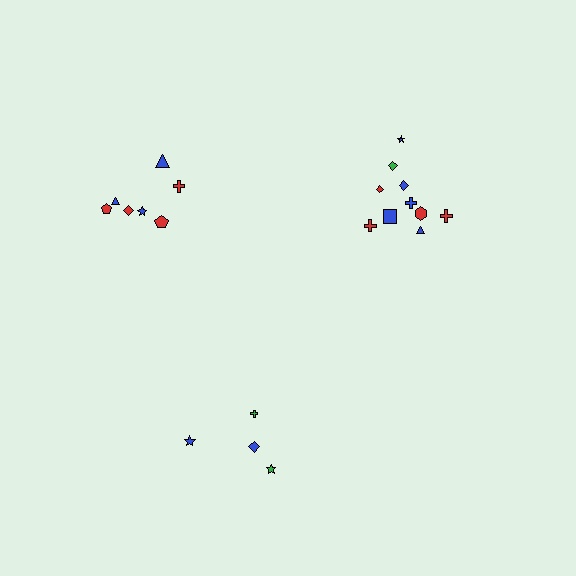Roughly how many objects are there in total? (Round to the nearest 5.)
Roughly 20 objects in total.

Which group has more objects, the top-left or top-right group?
The top-right group.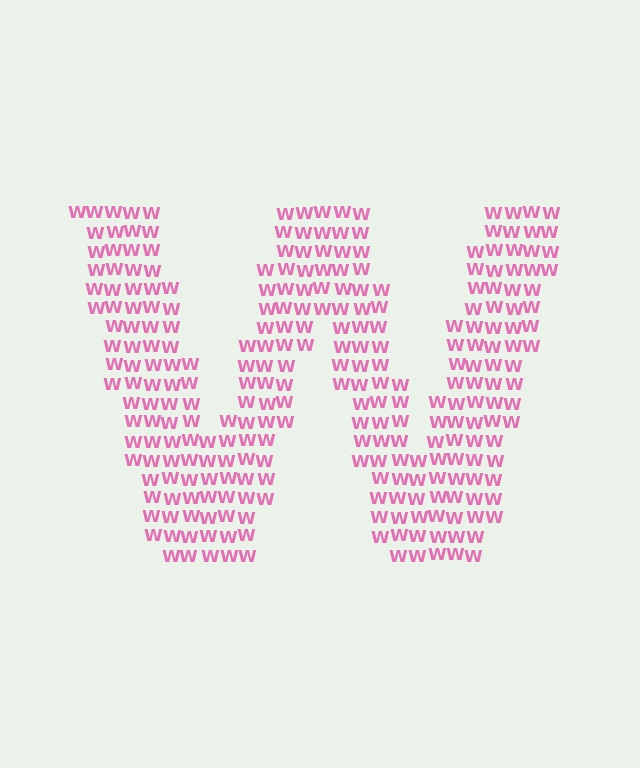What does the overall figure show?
The overall figure shows the letter W.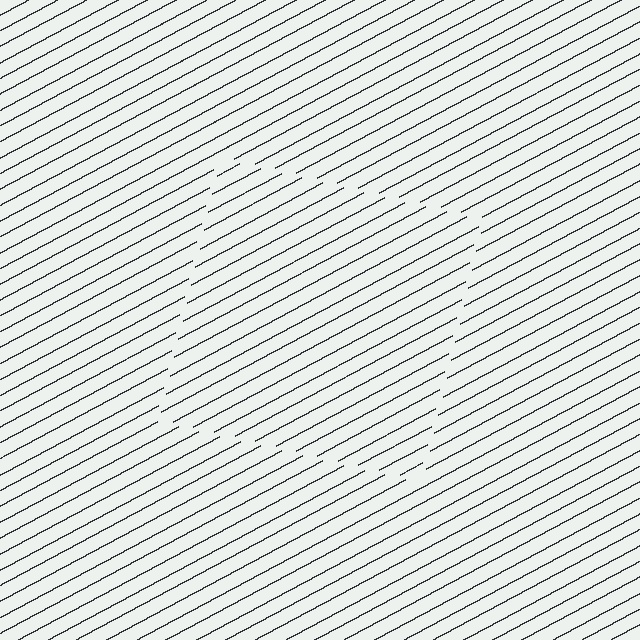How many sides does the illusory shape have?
4 sides — the line-ends trace a square.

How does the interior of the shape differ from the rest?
The interior of the shape contains the same grating, shifted by half a period — the contour is defined by the phase discontinuity where line-ends from the inner and outer gratings abut.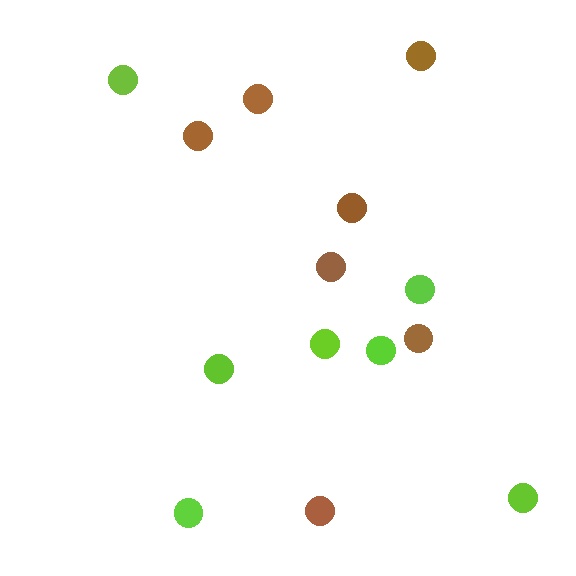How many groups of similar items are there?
There are 2 groups: one group of lime circles (7) and one group of brown circles (7).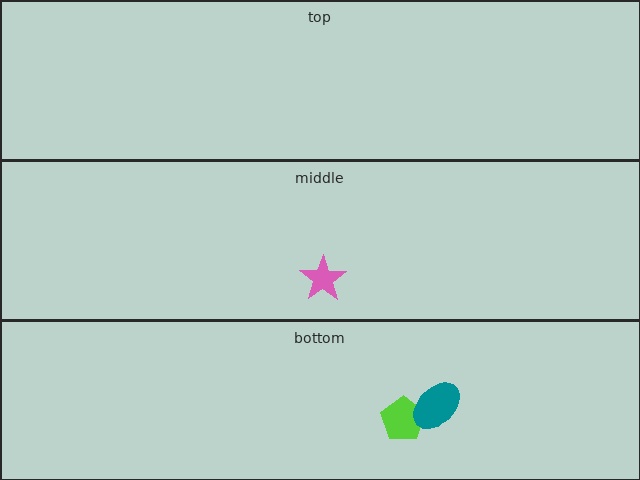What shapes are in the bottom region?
The lime pentagon, the teal ellipse.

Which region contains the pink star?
The middle region.